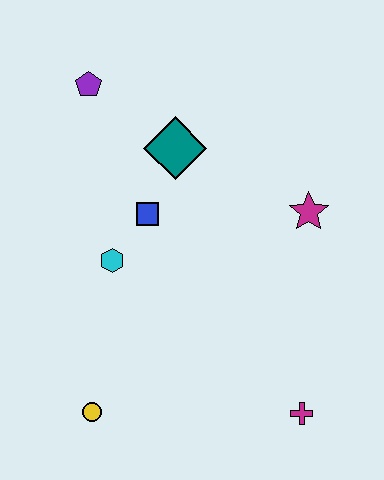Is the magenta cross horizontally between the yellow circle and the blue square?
No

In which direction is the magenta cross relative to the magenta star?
The magenta cross is below the magenta star.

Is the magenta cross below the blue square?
Yes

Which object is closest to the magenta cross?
The magenta star is closest to the magenta cross.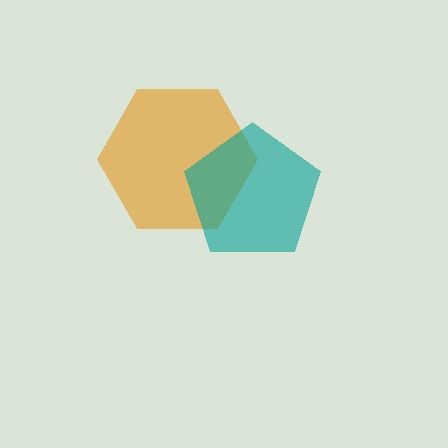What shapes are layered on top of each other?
The layered shapes are: an orange hexagon, a teal pentagon.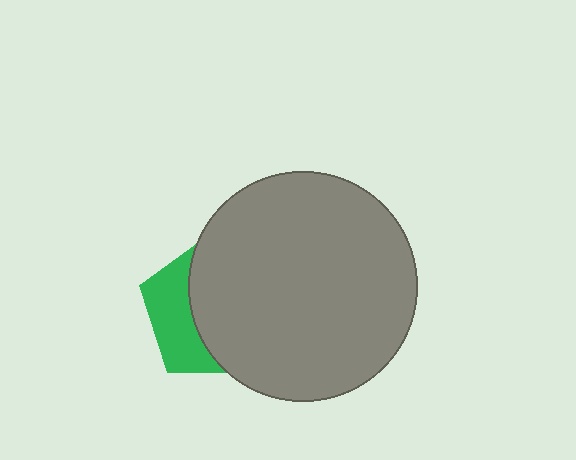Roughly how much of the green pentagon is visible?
A small part of it is visible (roughly 35%).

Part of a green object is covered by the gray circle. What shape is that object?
It is a pentagon.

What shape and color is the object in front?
The object in front is a gray circle.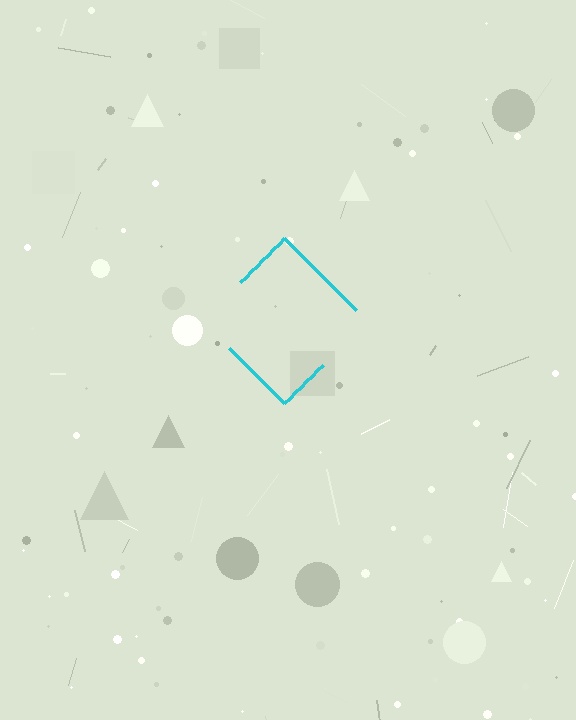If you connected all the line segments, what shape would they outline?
They would outline a diamond.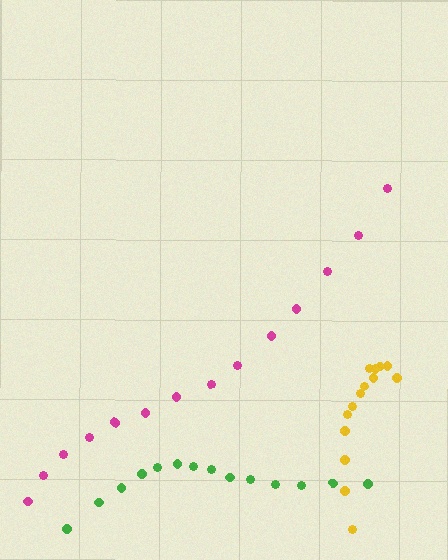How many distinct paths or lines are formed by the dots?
There are 3 distinct paths.